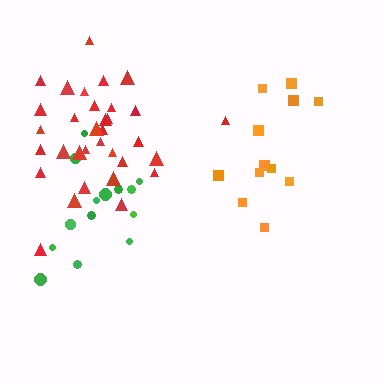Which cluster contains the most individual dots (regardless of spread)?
Red (34).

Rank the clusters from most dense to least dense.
red, green, orange.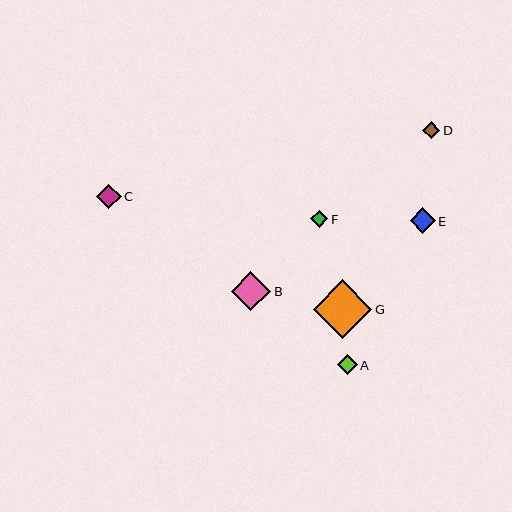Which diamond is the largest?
Diamond G is the largest with a size of approximately 58 pixels.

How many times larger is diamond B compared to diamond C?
Diamond B is approximately 1.6 times the size of diamond C.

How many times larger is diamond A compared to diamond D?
Diamond A is approximately 1.2 times the size of diamond D.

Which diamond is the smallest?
Diamond D is the smallest with a size of approximately 17 pixels.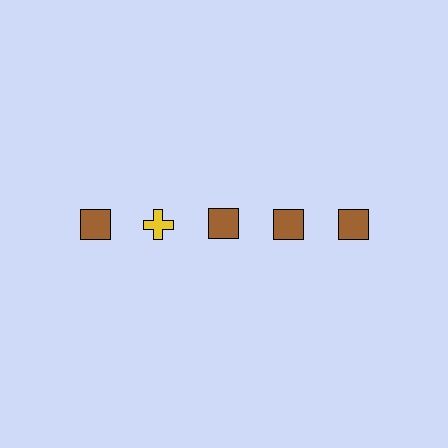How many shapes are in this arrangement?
There are 5 shapes arranged in a grid pattern.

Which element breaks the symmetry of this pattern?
The yellow cross in the top row, second from left column breaks the symmetry. All other shapes are brown squares.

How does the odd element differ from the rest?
It differs in both color (yellow instead of brown) and shape (cross instead of square).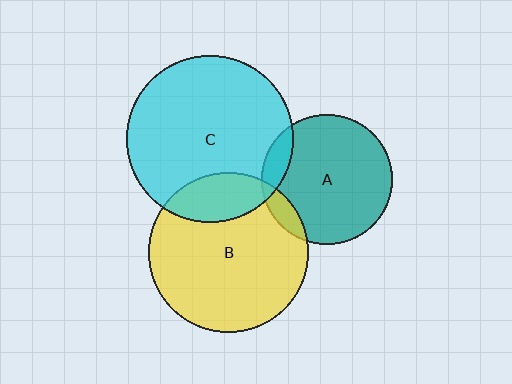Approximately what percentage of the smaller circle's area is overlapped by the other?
Approximately 20%.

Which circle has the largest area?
Circle C (cyan).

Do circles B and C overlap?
Yes.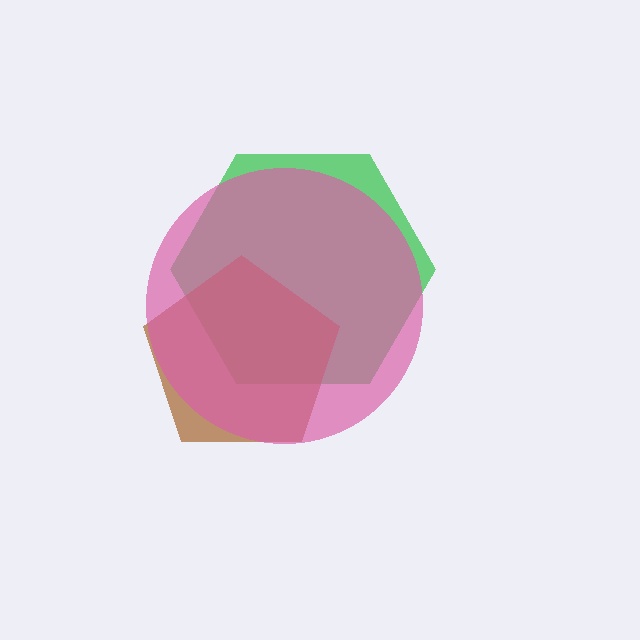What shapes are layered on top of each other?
The layered shapes are: a green hexagon, a brown pentagon, a pink circle.